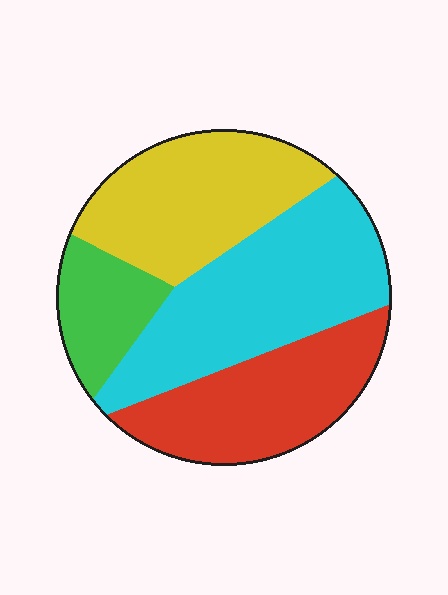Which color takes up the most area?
Cyan, at roughly 35%.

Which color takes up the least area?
Green, at roughly 10%.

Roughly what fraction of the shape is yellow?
Yellow takes up about one quarter (1/4) of the shape.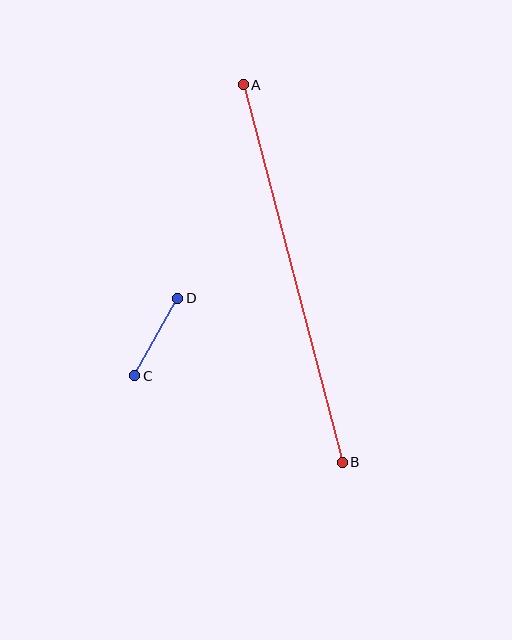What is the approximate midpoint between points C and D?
The midpoint is at approximately (156, 337) pixels.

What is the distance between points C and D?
The distance is approximately 89 pixels.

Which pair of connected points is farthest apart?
Points A and B are farthest apart.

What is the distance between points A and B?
The distance is approximately 390 pixels.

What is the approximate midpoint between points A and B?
The midpoint is at approximately (293, 273) pixels.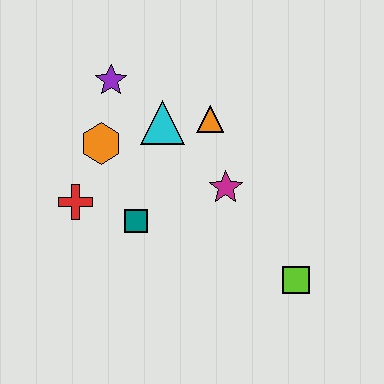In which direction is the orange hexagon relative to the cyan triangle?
The orange hexagon is to the left of the cyan triangle.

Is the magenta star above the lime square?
Yes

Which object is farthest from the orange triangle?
The lime square is farthest from the orange triangle.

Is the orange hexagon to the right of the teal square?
No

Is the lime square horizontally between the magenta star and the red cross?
No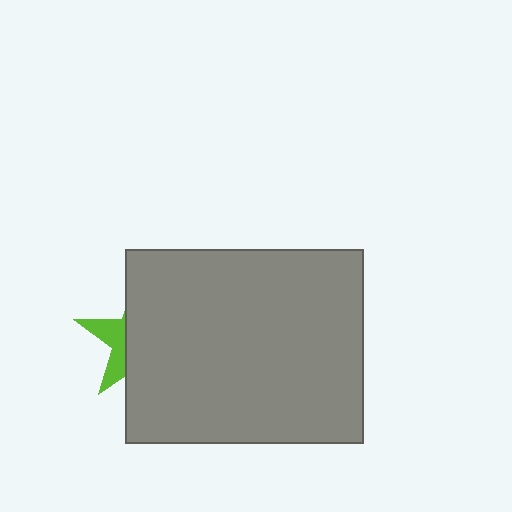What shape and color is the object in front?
The object in front is a gray rectangle.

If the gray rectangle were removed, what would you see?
You would see the complete lime star.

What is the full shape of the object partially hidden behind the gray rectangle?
The partially hidden object is a lime star.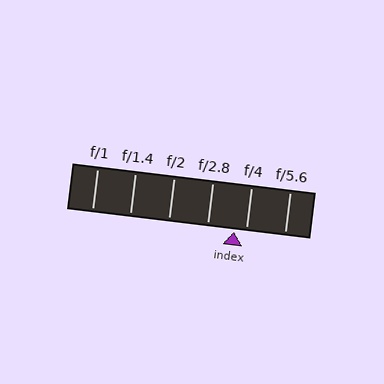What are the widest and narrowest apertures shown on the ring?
The widest aperture shown is f/1 and the narrowest is f/5.6.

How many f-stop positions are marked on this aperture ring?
There are 6 f-stop positions marked.